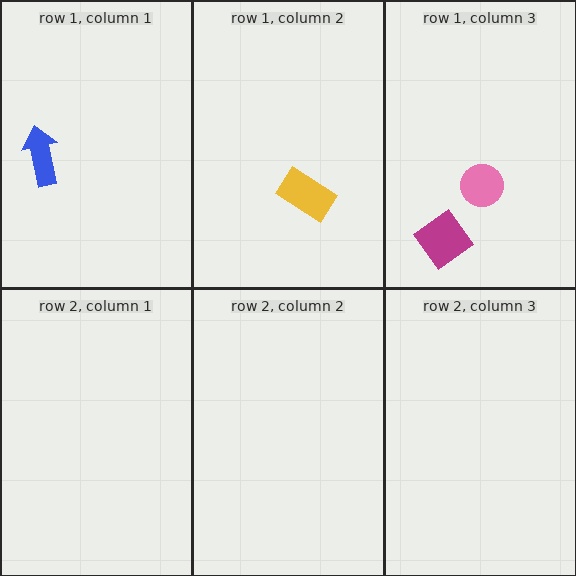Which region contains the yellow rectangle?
The row 1, column 2 region.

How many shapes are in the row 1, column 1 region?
1.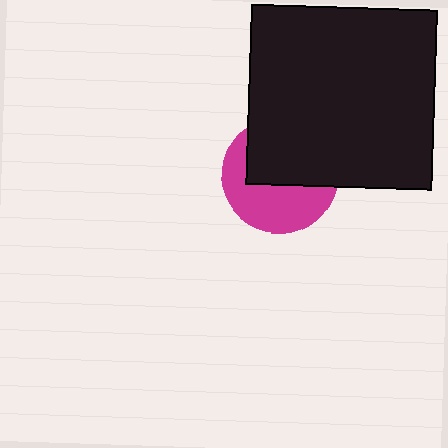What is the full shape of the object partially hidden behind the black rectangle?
The partially hidden object is a magenta circle.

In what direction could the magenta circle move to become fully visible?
The magenta circle could move down. That would shift it out from behind the black rectangle entirely.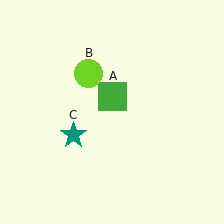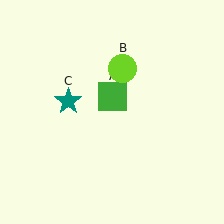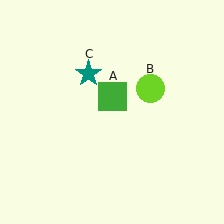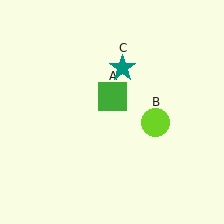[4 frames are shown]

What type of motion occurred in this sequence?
The lime circle (object B), teal star (object C) rotated clockwise around the center of the scene.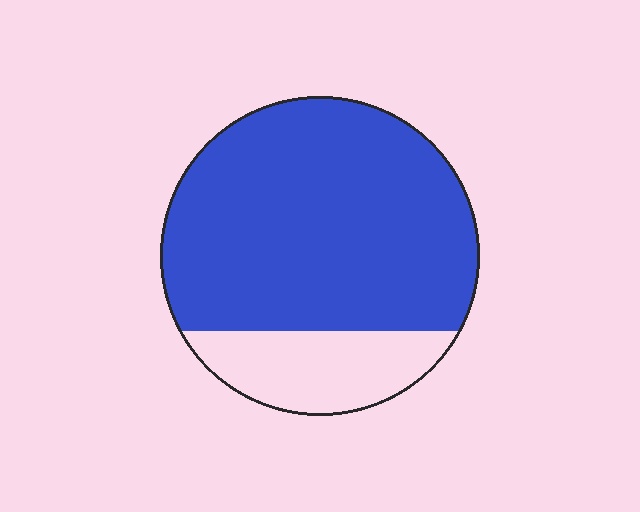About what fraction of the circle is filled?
About four fifths (4/5).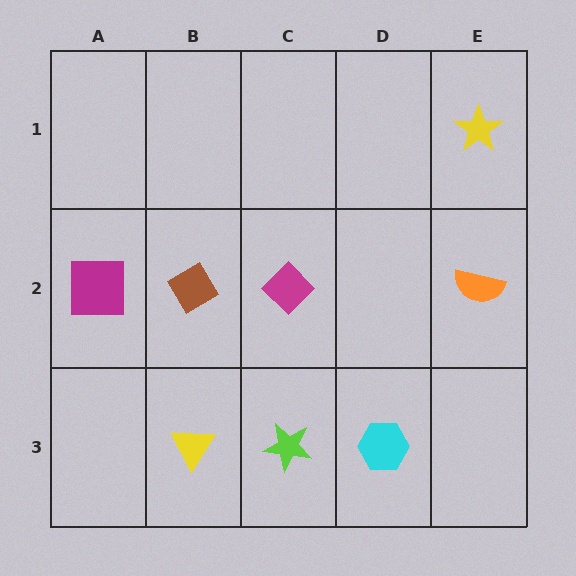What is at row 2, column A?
A magenta square.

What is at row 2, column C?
A magenta diamond.